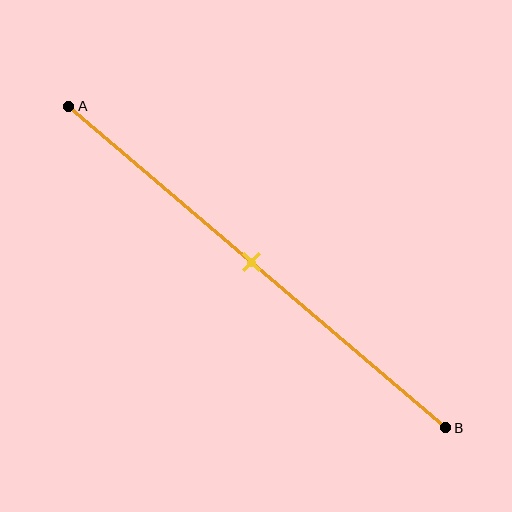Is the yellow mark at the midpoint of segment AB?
Yes, the mark is approximately at the midpoint.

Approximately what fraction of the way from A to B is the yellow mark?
The yellow mark is approximately 50% of the way from A to B.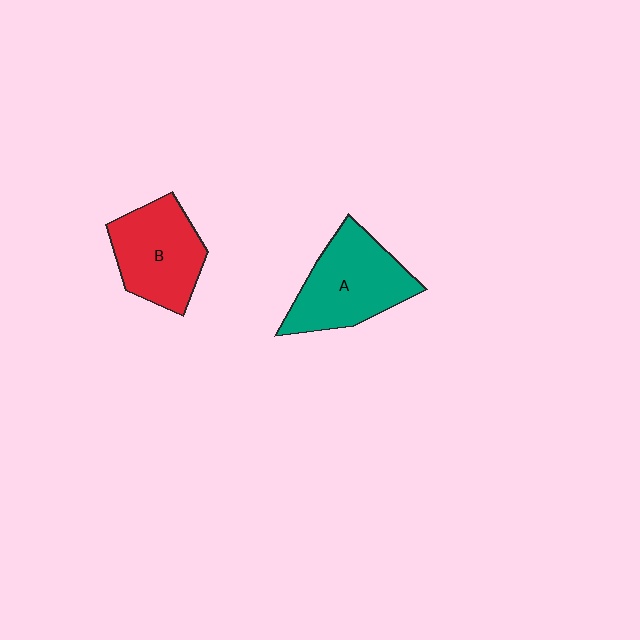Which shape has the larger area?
Shape A (teal).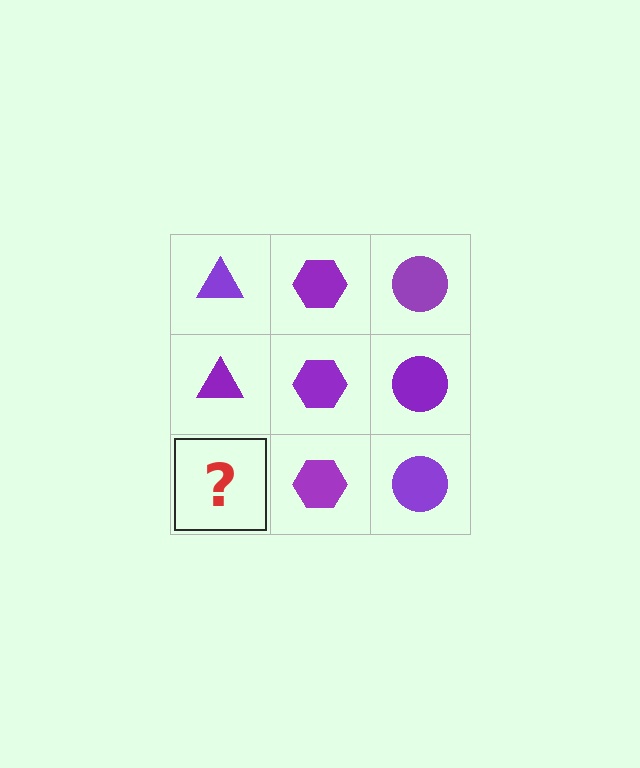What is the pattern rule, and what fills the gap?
The rule is that each column has a consistent shape. The gap should be filled with a purple triangle.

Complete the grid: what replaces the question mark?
The question mark should be replaced with a purple triangle.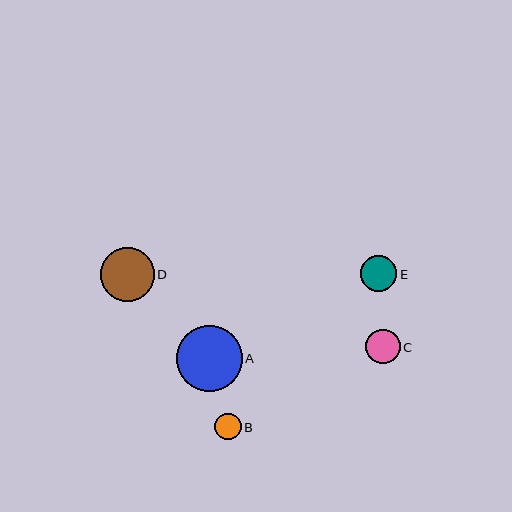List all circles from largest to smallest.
From largest to smallest: A, D, E, C, B.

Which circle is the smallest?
Circle B is the smallest with a size of approximately 26 pixels.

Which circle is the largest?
Circle A is the largest with a size of approximately 66 pixels.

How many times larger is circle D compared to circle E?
Circle D is approximately 1.5 times the size of circle E.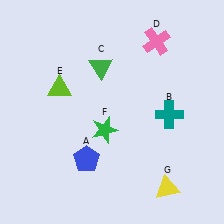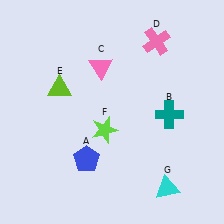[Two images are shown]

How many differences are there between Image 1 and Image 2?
There are 3 differences between the two images.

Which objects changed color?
C changed from green to pink. F changed from green to lime. G changed from yellow to cyan.